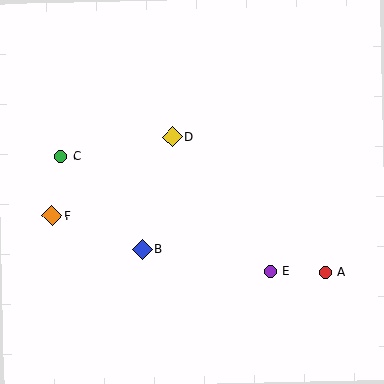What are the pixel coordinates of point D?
Point D is at (172, 137).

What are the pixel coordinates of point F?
Point F is at (52, 216).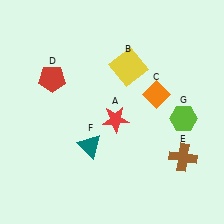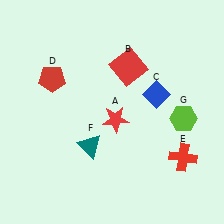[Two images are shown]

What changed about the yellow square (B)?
In Image 1, B is yellow. In Image 2, it changed to red.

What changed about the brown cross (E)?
In Image 1, E is brown. In Image 2, it changed to red.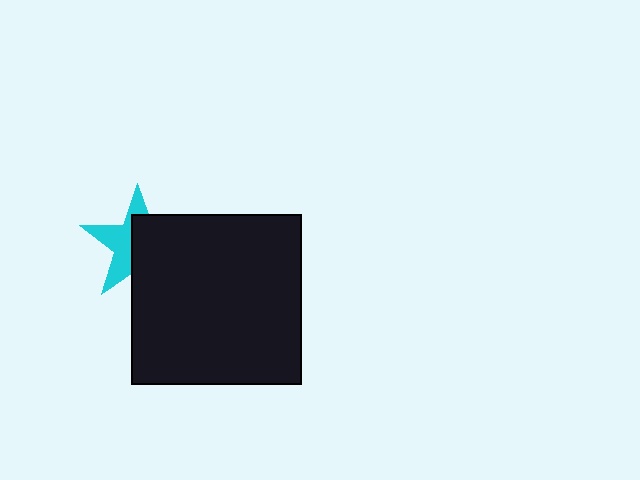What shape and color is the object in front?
The object in front is a black square.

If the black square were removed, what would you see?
You would see the complete cyan star.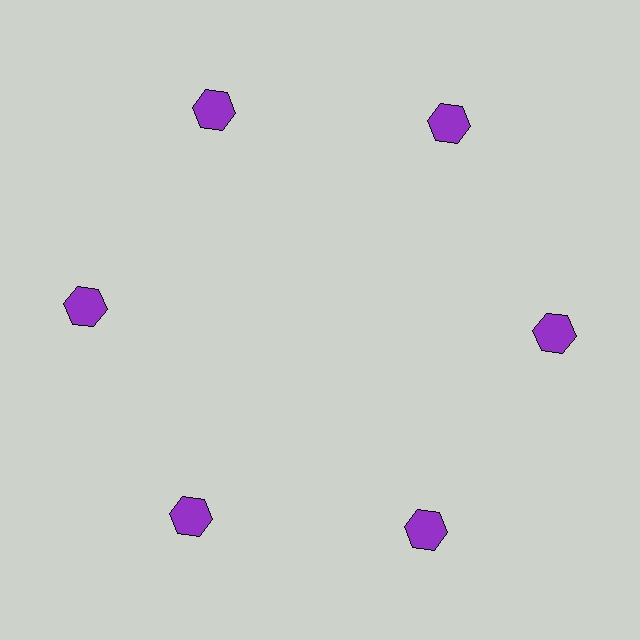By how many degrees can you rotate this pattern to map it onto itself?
The pattern maps onto itself every 60 degrees of rotation.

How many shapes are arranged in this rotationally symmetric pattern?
There are 6 shapes, arranged in 6 groups of 1.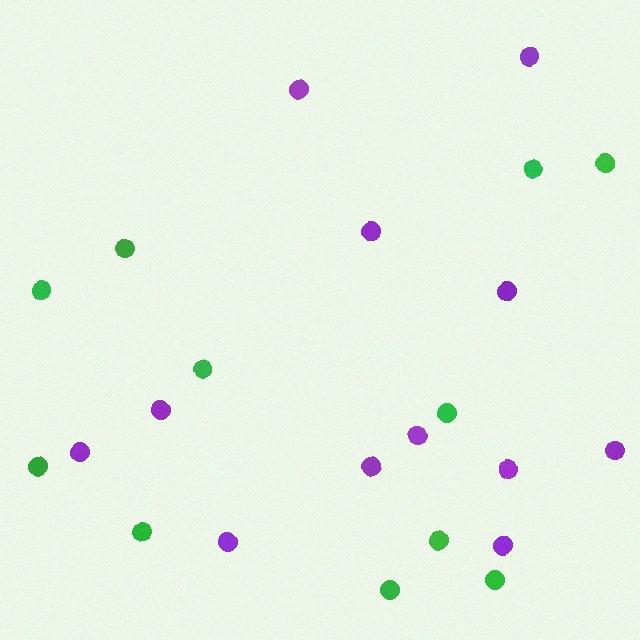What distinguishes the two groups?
There are 2 groups: one group of green circles (11) and one group of purple circles (12).